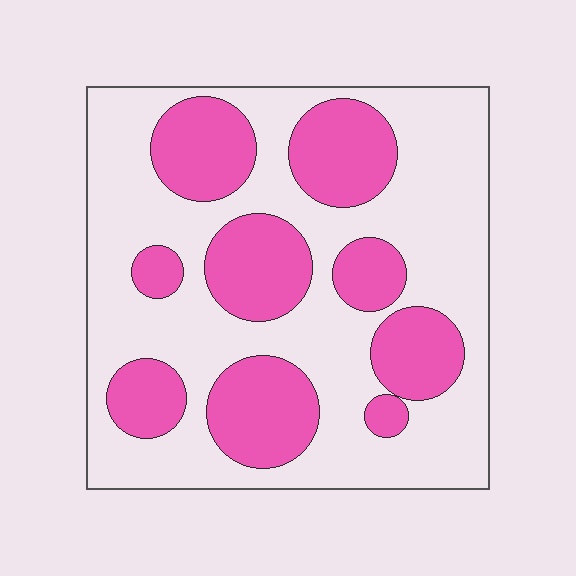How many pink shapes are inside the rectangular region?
9.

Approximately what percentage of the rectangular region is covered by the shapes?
Approximately 35%.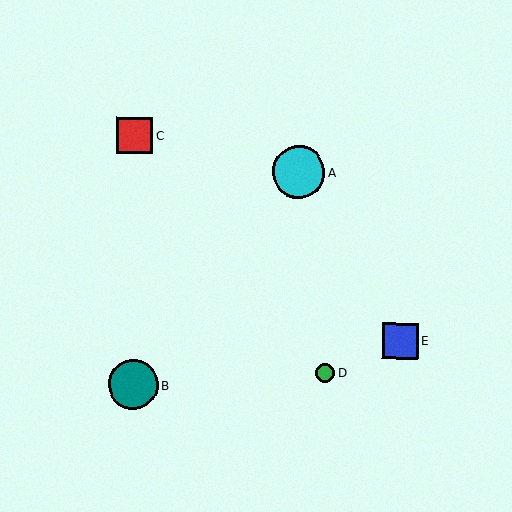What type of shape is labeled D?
Shape D is a green circle.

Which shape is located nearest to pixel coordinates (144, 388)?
The teal circle (labeled B) at (133, 385) is nearest to that location.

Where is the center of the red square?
The center of the red square is at (135, 135).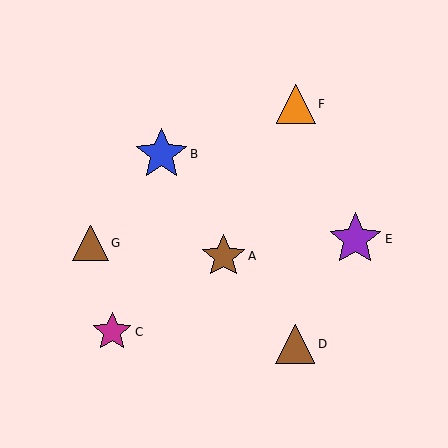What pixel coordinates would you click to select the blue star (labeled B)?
Click at (161, 154) to select the blue star B.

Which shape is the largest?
The purple star (labeled E) is the largest.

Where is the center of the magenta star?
The center of the magenta star is at (112, 332).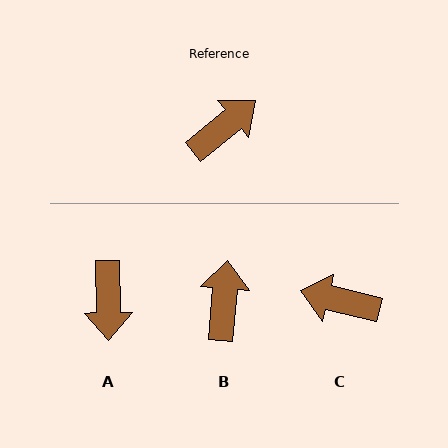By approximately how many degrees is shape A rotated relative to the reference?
Approximately 128 degrees clockwise.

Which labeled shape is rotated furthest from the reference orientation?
A, about 128 degrees away.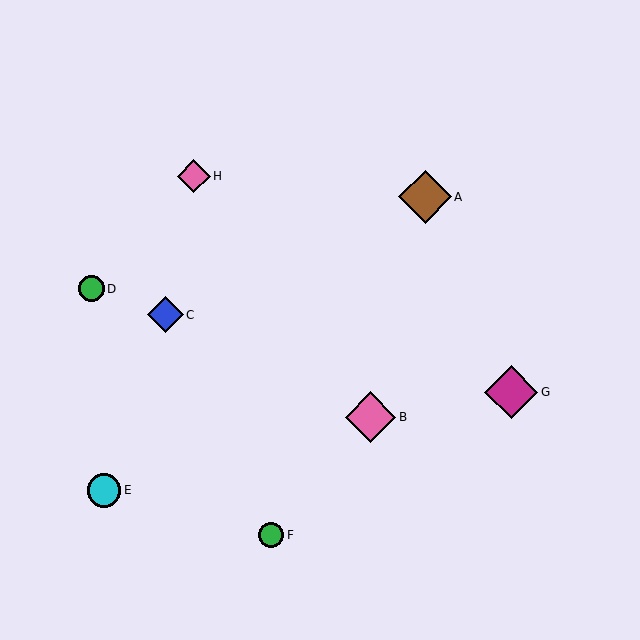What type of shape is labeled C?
Shape C is a blue diamond.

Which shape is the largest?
The magenta diamond (labeled G) is the largest.